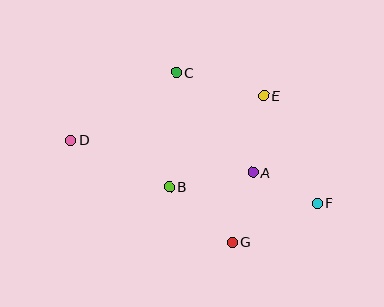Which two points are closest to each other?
Points A and F are closest to each other.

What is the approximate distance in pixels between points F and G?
The distance between F and G is approximately 94 pixels.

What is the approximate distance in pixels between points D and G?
The distance between D and G is approximately 191 pixels.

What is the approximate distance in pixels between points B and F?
The distance between B and F is approximately 148 pixels.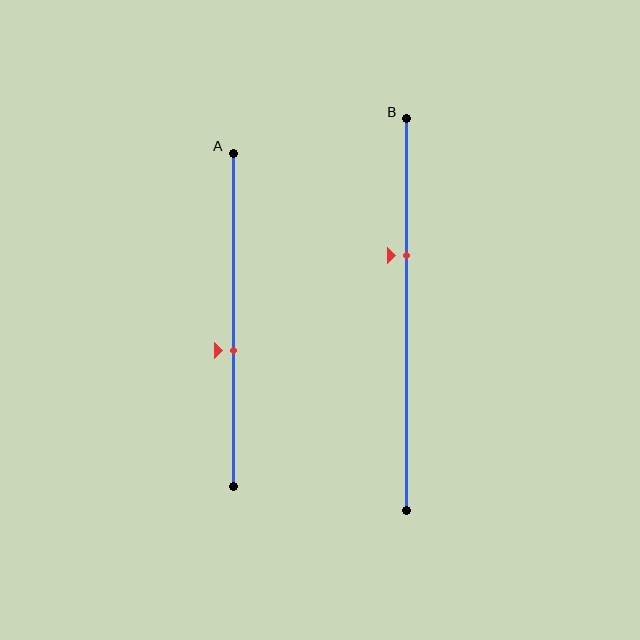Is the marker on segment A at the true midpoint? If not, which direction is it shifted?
No, the marker on segment A is shifted downward by about 9% of the segment length.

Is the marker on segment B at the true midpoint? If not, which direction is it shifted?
No, the marker on segment B is shifted upward by about 15% of the segment length.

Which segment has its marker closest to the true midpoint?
Segment A has its marker closest to the true midpoint.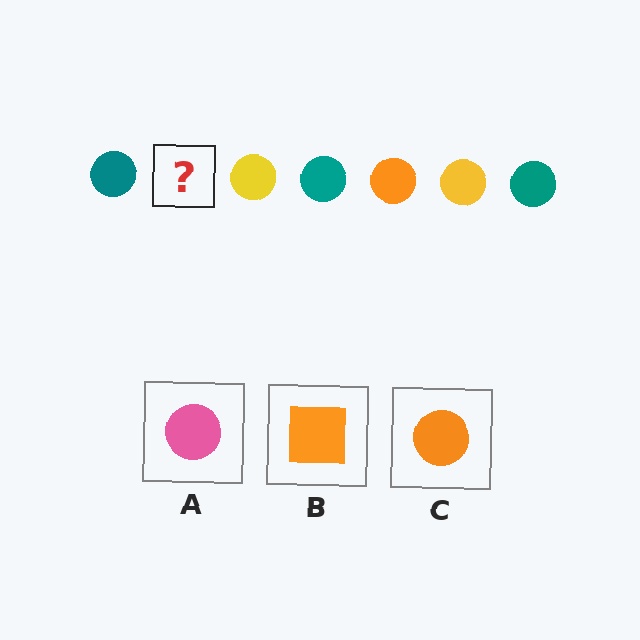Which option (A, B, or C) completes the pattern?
C.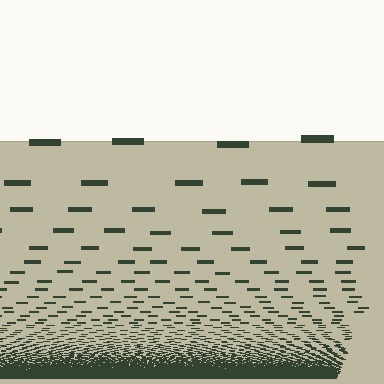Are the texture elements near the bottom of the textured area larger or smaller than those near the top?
Smaller. The gradient is inverted — elements near the bottom are smaller and denser.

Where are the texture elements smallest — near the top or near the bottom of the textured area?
Near the bottom.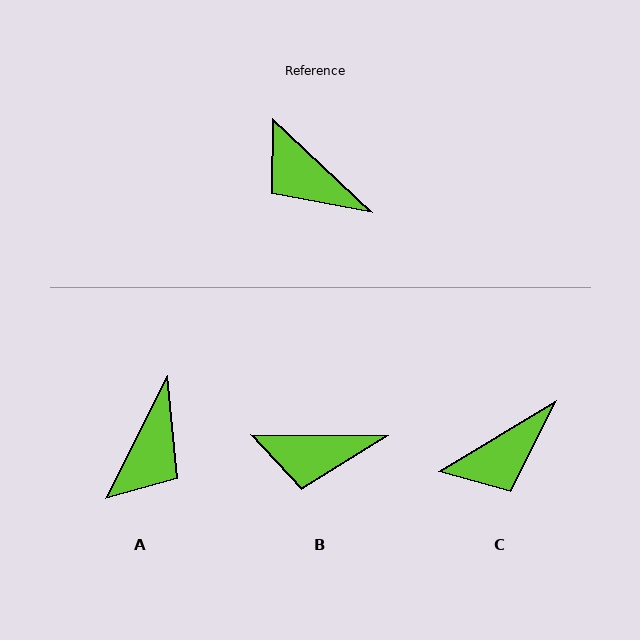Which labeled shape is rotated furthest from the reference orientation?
A, about 106 degrees away.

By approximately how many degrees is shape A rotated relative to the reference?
Approximately 106 degrees counter-clockwise.